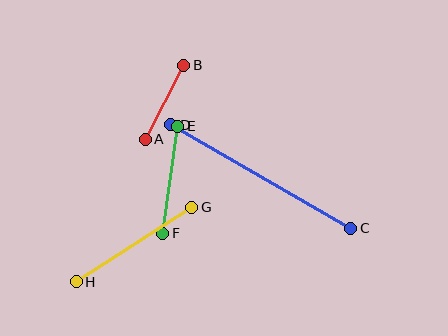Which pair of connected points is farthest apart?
Points C and D are farthest apart.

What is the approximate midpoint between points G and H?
The midpoint is at approximately (134, 245) pixels.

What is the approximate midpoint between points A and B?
The midpoint is at approximately (164, 102) pixels.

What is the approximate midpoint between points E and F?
The midpoint is at approximately (170, 180) pixels.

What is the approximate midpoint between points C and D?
The midpoint is at approximately (261, 176) pixels.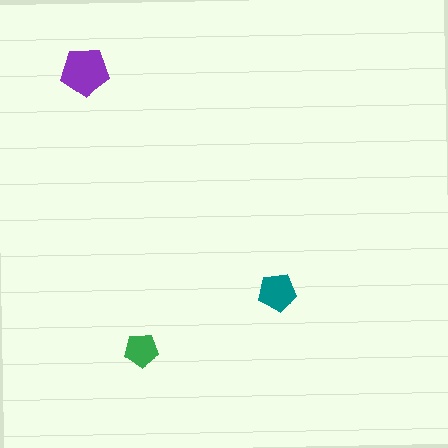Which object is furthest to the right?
The teal pentagon is rightmost.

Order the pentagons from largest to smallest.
the purple one, the teal one, the green one.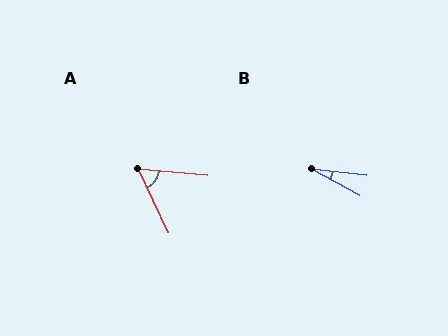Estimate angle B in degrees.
Approximately 21 degrees.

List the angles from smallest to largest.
B (21°), A (59°).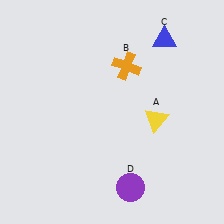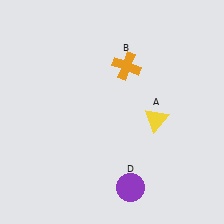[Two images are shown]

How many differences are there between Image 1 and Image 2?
There is 1 difference between the two images.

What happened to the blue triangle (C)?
The blue triangle (C) was removed in Image 2. It was in the top-right area of Image 1.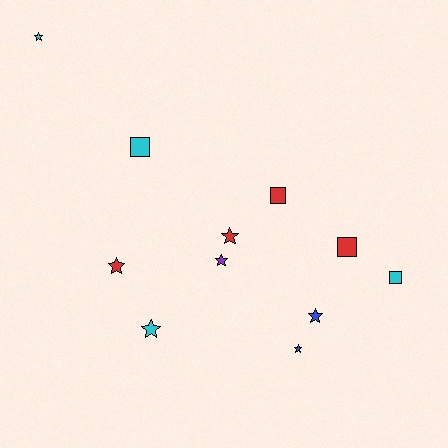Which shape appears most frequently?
Star, with 7 objects.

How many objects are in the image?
There are 11 objects.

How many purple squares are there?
There are no purple squares.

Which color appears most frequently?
Red, with 4 objects.